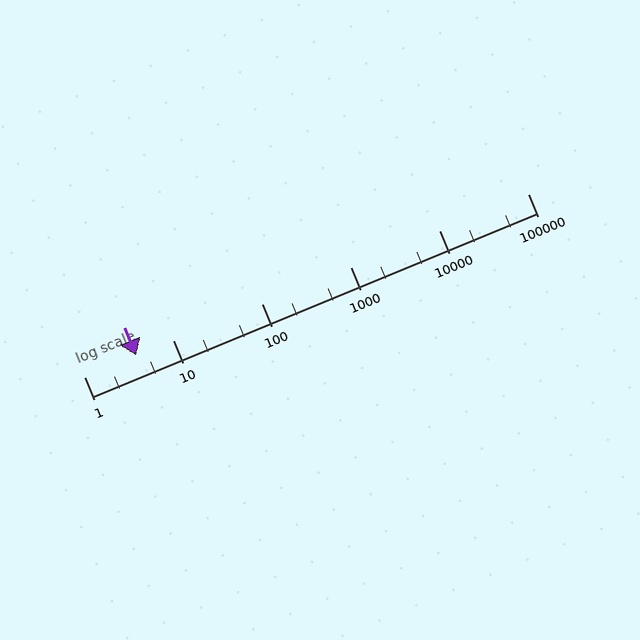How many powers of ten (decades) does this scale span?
The scale spans 5 decades, from 1 to 100000.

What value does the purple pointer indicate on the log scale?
The pointer indicates approximately 3.9.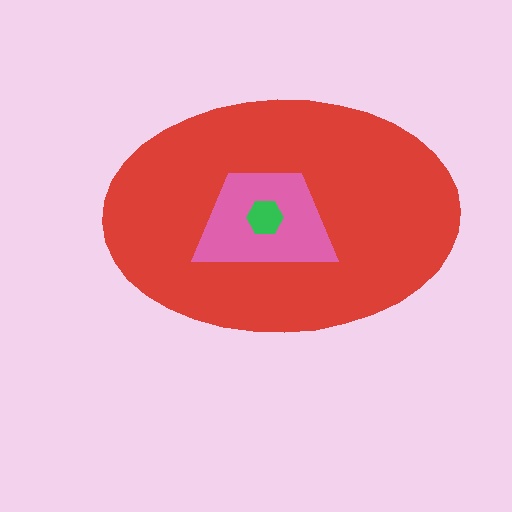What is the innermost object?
The green hexagon.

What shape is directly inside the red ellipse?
The pink trapezoid.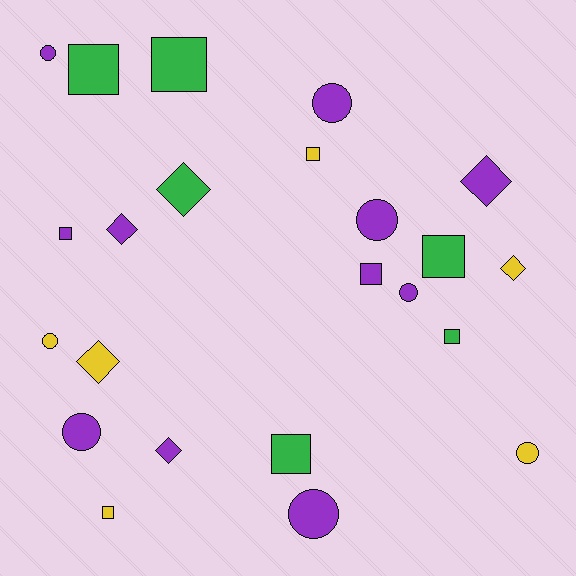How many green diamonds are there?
There is 1 green diamond.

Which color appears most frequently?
Purple, with 11 objects.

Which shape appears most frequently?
Square, with 9 objects.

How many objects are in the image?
There are 23 objects.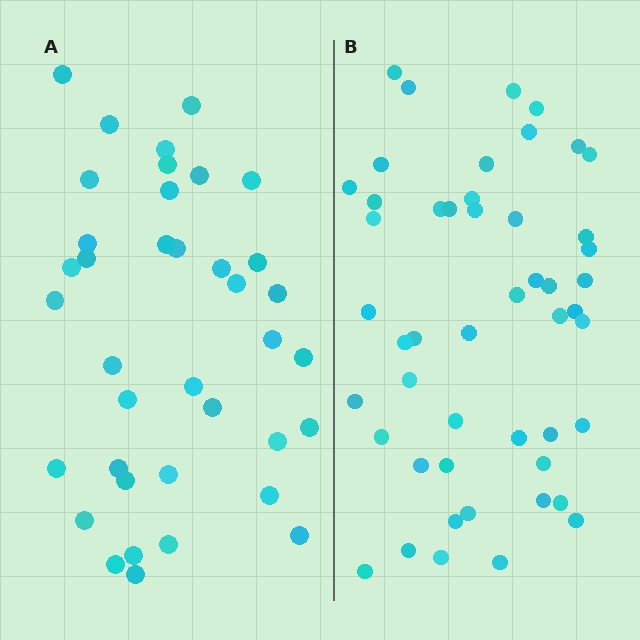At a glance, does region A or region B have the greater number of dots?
Region B (the right region) has more dots.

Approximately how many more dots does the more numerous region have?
Region B has roughly 12 or so more dots than region A.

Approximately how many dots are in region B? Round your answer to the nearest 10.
About 50 dots. (The exact count is 49, which rounds to 50.)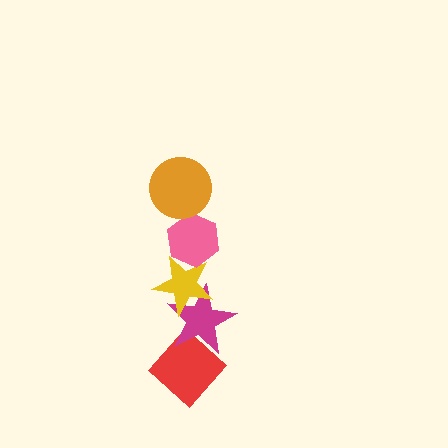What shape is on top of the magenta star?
The yellow star is on top of the magenta star.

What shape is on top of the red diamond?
The magenta star is on top of the red diamond.